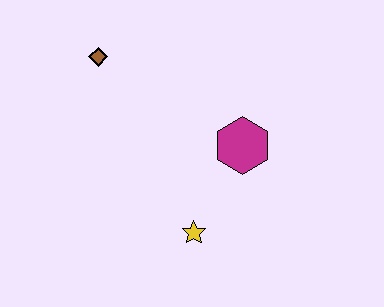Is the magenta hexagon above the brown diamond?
No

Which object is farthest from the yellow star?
The brown diamond is farthest from the yellow star.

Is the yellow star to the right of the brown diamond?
Yes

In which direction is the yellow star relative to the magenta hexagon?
The yellow star is below the magenta hexagon.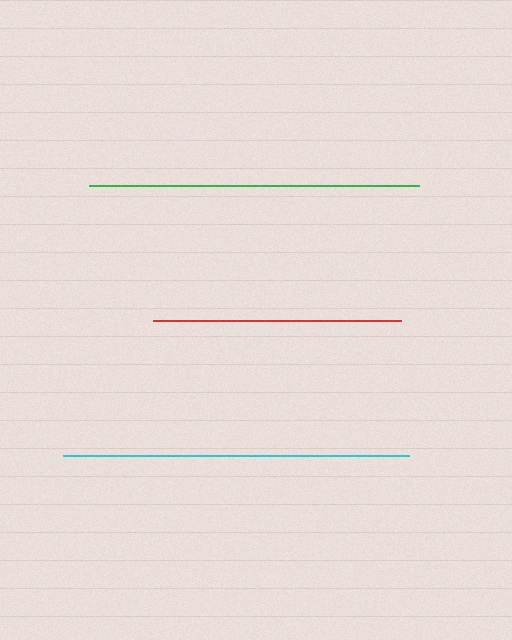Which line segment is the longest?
The cyan line is the longest at approximately 346 pixels.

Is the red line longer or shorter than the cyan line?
The cyan line is longer than the red line.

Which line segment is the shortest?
The red line is the shortest at approximately 248 pixels.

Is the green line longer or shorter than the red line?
The green line is longer than the red line.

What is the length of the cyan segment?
The cyan segment is approximately 346 pixels long.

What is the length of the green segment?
The green segment is approximately 330 pixels long.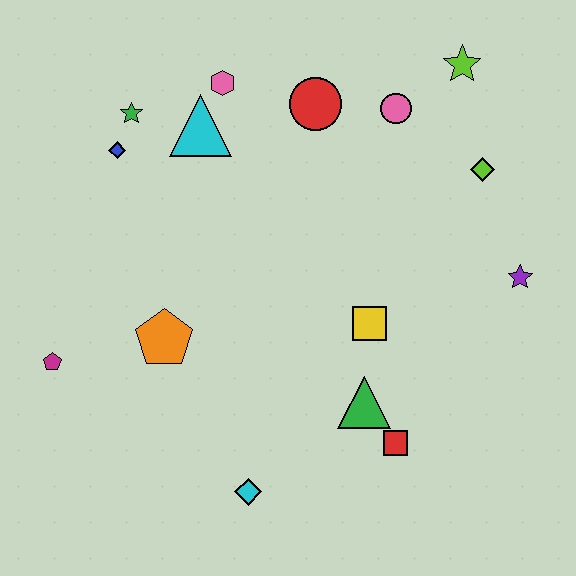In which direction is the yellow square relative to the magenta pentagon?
The yellow square is to the right of the magenta pentagon.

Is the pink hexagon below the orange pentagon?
No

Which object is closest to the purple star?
The lime diamond is closest to the purple star.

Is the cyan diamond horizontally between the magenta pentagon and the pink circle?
Yes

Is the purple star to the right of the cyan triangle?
Yes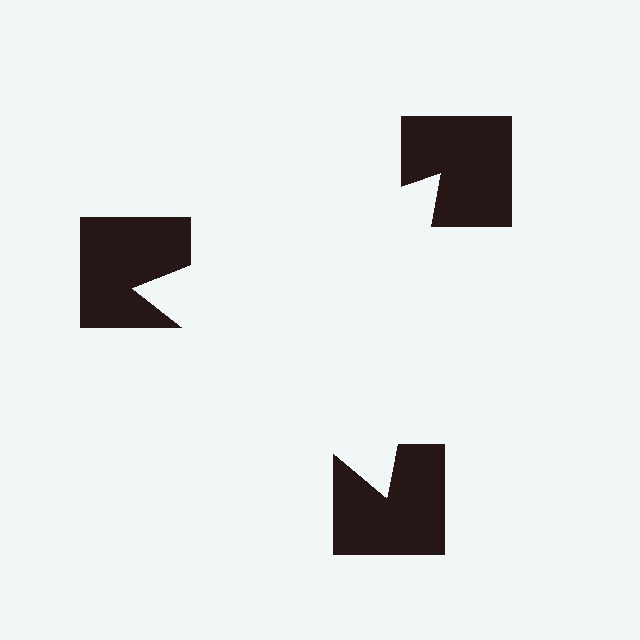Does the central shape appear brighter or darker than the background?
It typically appears slightly brighter than the background, even though no actual brightness change is drawn.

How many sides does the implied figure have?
3 sides.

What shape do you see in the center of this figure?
An illusory triangle — its edges are inferred from the aligned wedge cuts in the notched squares, not physically drawn.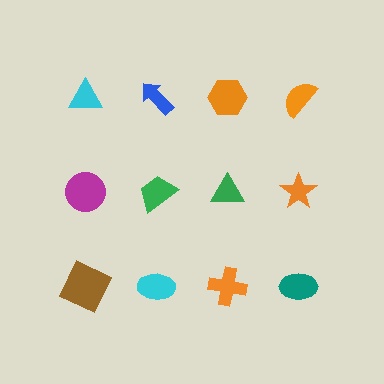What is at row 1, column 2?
A blue arrow.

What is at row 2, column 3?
A green triangle.